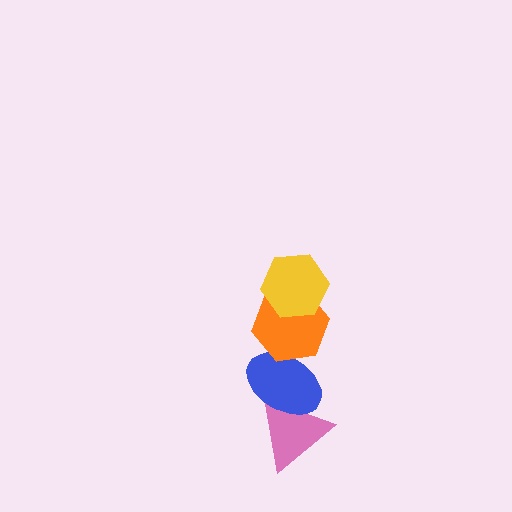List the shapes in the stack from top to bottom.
From top to bottom: the yellow hexagon, the orange hexagon, the blue ellipse, the pink triangle.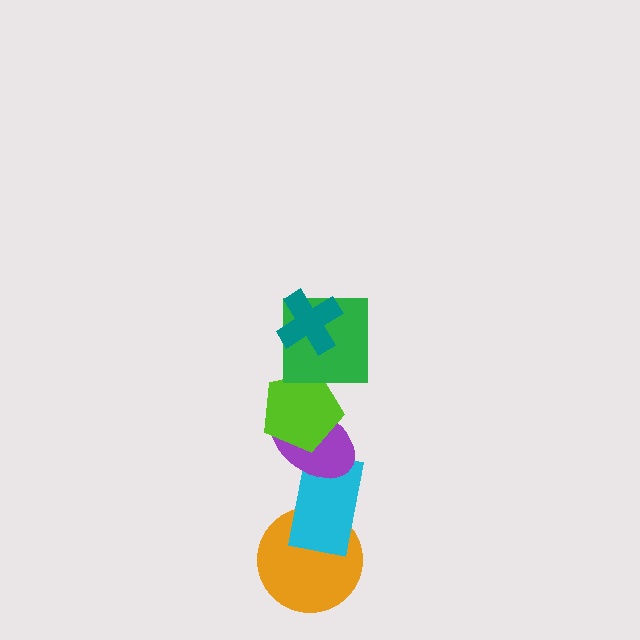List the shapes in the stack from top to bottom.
From top to bottom: the teal cross, the green square, the lime pentagon, the purple ellipse, the cyan rectangle, the orange circle.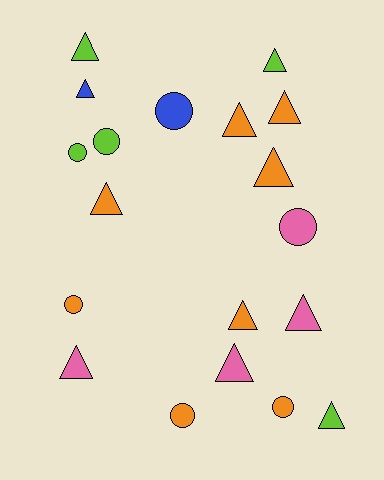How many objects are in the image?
There are 19 objects.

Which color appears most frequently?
Orange, with 8 objects.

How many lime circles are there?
There are 2 lime circles.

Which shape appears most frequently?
Triangle, with 12 objects.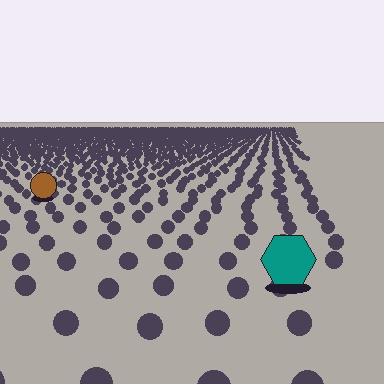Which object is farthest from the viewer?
The brown circle is farthest from the viewer. It appears smaller and the ground texture around it is denser.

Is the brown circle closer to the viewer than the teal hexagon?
No. The teal hexagon is closer — you can tell from the texture gradient: the ground texture is coarser near it.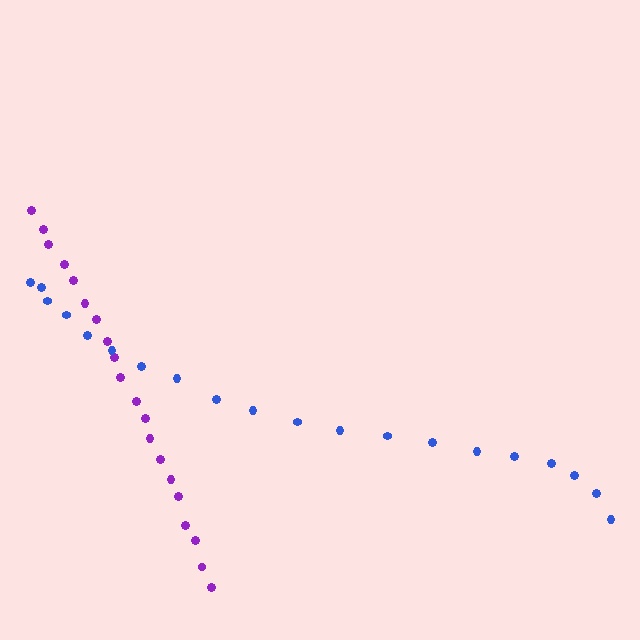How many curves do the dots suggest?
There are 2 distinct paths.